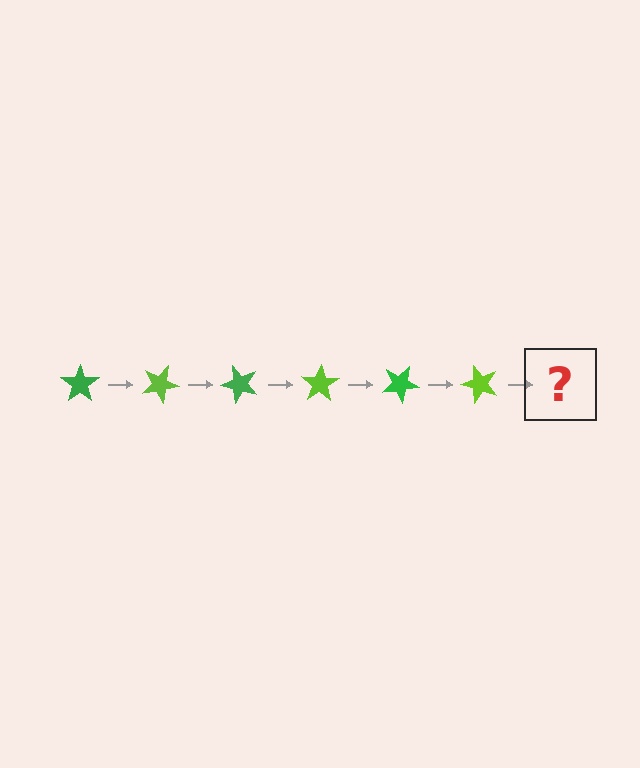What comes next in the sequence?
The next element should be a green star, rotated 150 degrees from the start.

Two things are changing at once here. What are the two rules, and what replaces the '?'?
The two rules are that it rotates 25 degrees each step and the color cycles through green and lime. The '?' should be a green star, rotated 150 degrees from the start.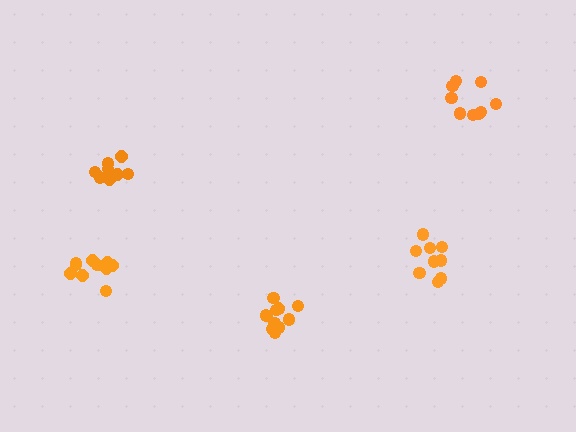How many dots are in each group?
Group 1: 9 dots, Group 2: 10 dots, Group 3: 9 dots, Group 4: 9 dots, Group 5: 13 dots (50 total).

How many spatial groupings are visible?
There are 5 spatial groupings.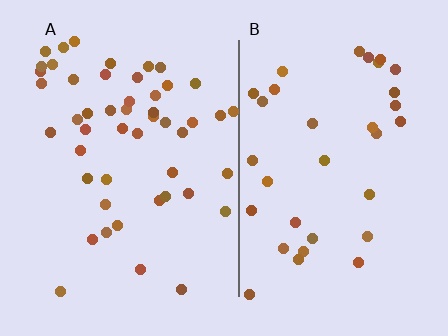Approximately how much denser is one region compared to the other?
Approximately 1.5× — region A over region B.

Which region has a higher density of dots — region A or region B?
A (the left).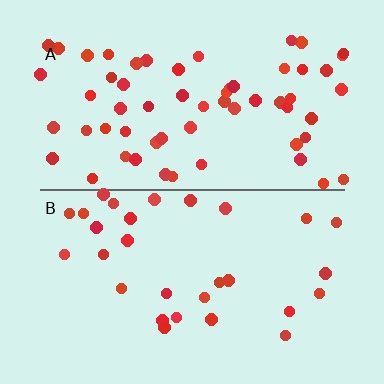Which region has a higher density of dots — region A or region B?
A (the top).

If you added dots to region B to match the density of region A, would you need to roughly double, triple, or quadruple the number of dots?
Approximately double.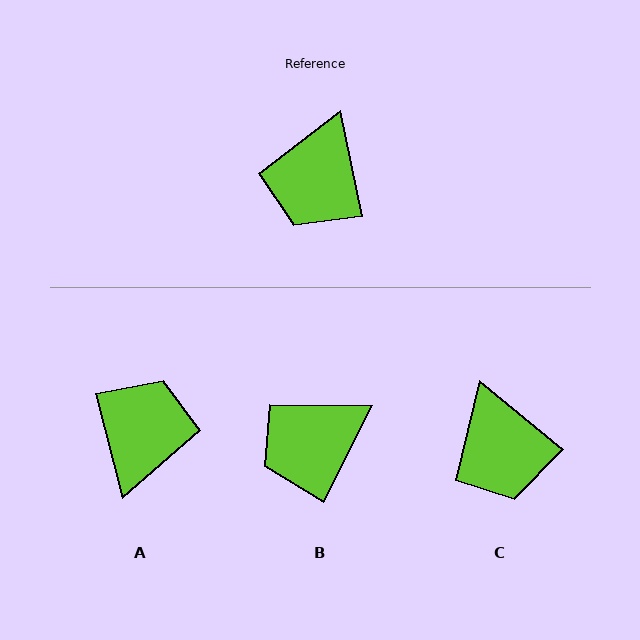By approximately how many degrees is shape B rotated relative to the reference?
Approximately 38 degrees clockwise.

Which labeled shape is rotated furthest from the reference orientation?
A, about 177 degrees away.